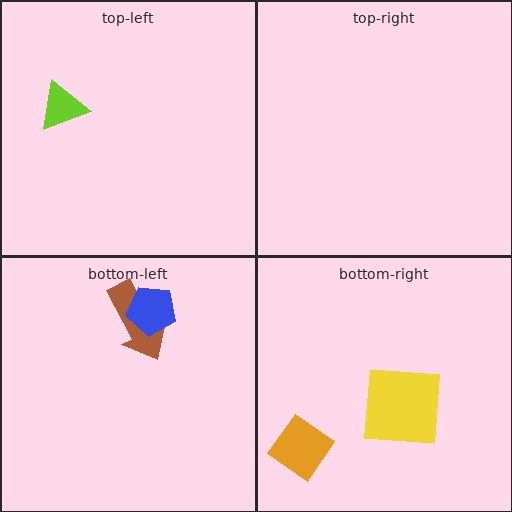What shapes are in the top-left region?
The lime triangle.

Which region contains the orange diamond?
The bottom-right region.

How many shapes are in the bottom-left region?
2.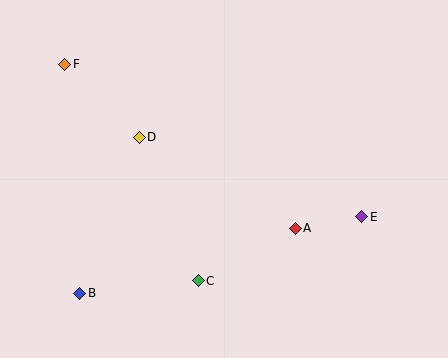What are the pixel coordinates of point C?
Point C is at (198, 281).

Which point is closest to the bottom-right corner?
Point E is closest to the bottom-right corner.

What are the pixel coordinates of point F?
Point F is at (65, 64).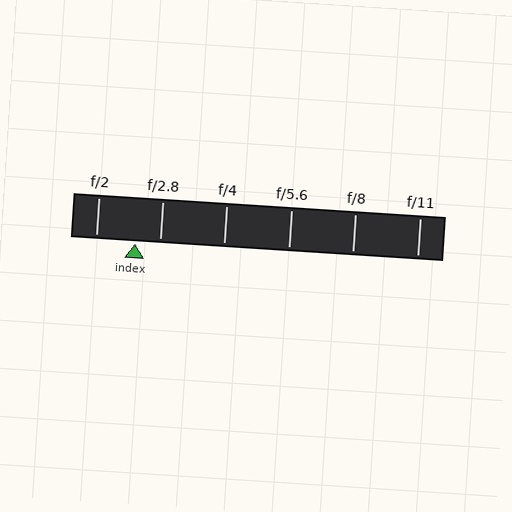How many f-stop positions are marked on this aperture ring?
There are 6 f-stop positions marked.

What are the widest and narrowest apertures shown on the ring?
The widest aperture shown is f/2 and the narrowest is f/11.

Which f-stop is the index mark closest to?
The index mark is closest to f/2.8.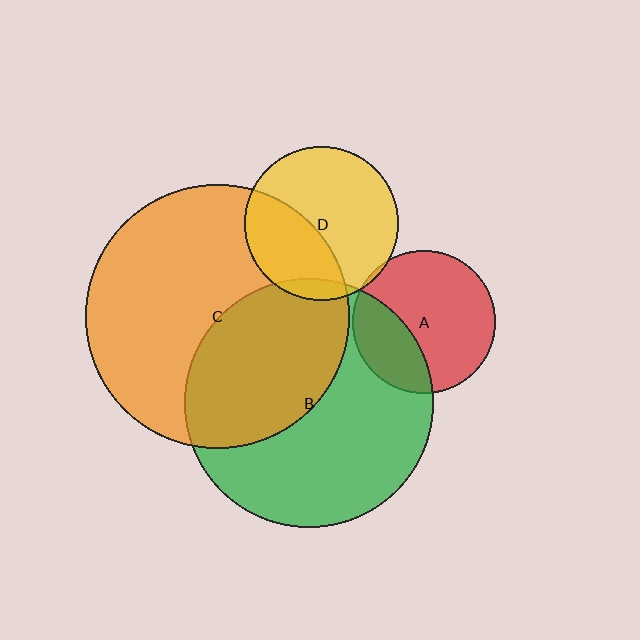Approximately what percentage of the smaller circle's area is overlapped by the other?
Approximately 5%.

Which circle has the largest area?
Circle C (orange).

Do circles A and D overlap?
Yes.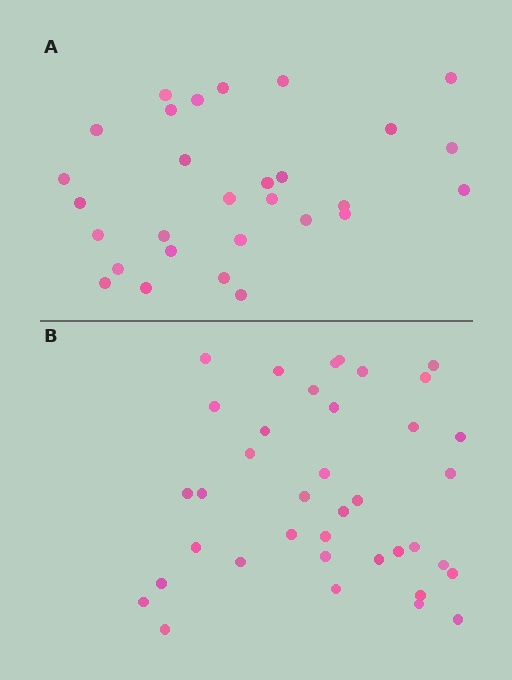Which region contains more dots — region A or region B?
Region B (the bottom region) has more dots.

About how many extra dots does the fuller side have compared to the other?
Region B has roughly 8 or so more dots than region A.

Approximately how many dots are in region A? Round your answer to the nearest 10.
About 30 dots. (The exact count is 29, which rounds to 30.)